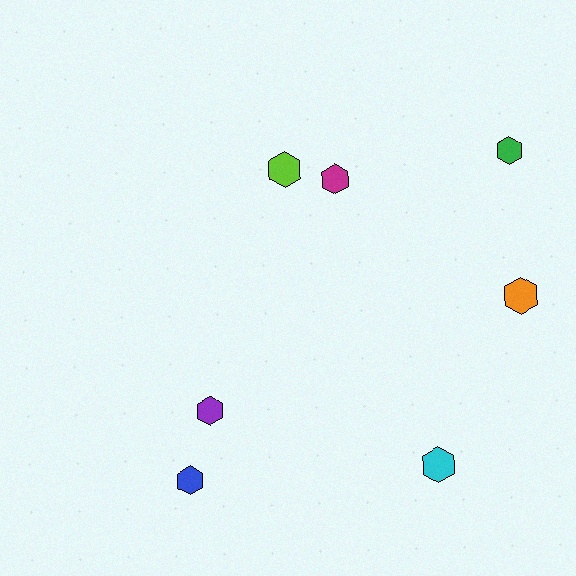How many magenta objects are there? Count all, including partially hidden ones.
There is 1 magenta object.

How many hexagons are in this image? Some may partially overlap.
There are 7 hexagons.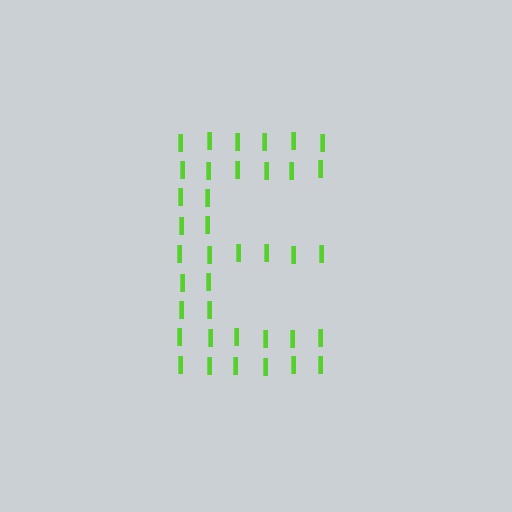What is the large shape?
The large shape is the letter E.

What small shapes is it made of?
It is made of small letter I's.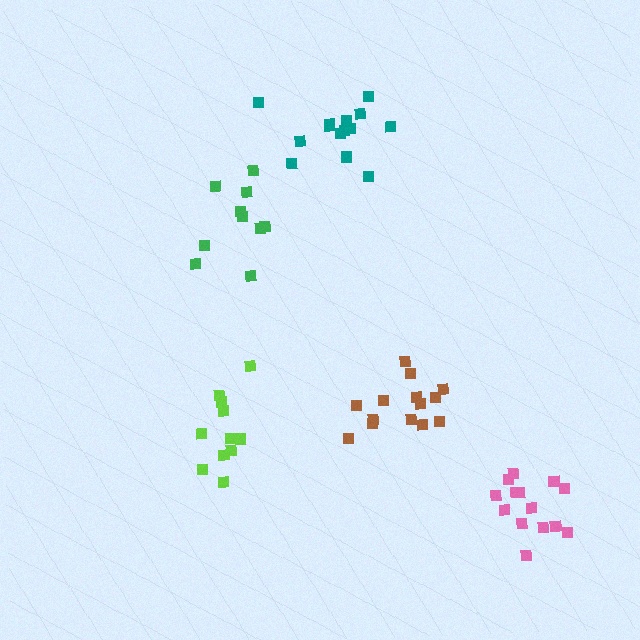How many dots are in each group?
Group 1: 11 dots, Group 2: 14 dots, Group 3: 10 dots, Group 4: 14 dots, Group 5: 14 dots (63 total).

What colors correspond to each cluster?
The clusters are colored: lime, pink, green, brown, teal.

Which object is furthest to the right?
The pink cluster is rightmost.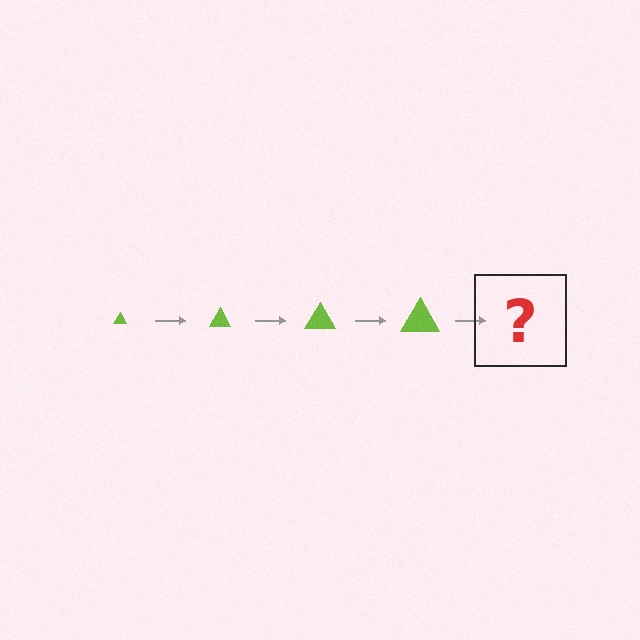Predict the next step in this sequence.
The next step is a lime triangle, larger than the previous one.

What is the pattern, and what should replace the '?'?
The pattern is that the triangle gets progressively larger each step. The '?' should be a lime triangle, larger than the previous one.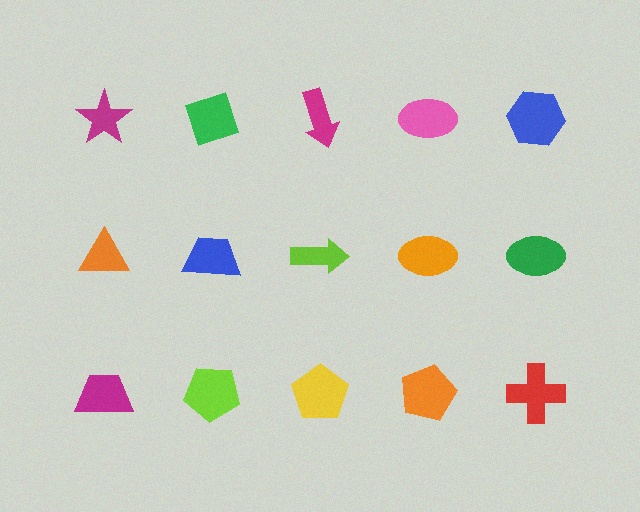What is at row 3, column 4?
An orange pentagon.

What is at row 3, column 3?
A yellow pentagon.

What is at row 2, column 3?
A lime arrow.